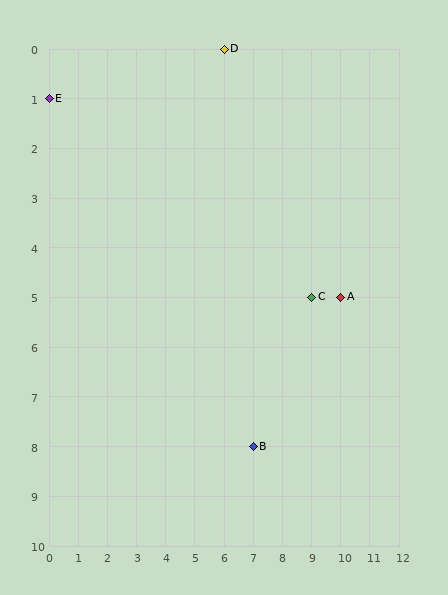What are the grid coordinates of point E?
Point E is at grid coordinates (0, 1).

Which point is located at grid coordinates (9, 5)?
Point C is at (9, 5).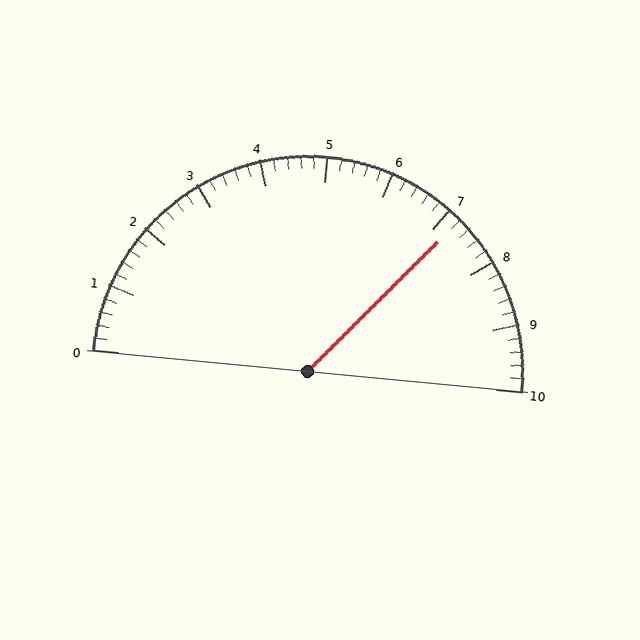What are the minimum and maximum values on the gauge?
The gauge ranges from 0 to 10.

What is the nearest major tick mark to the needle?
The nearest major tick mark is 7.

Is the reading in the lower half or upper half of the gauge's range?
The reading is in the upper half of the range (0 to 10).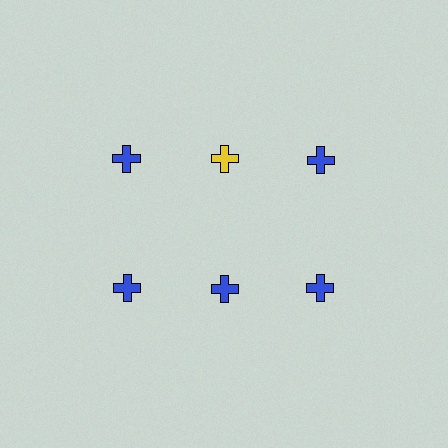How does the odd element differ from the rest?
It has a different color: yellow instead of blue.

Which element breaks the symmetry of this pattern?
The yellow cross in the top row, second from left column breaks the symmetry. All other shapes are blue crosses.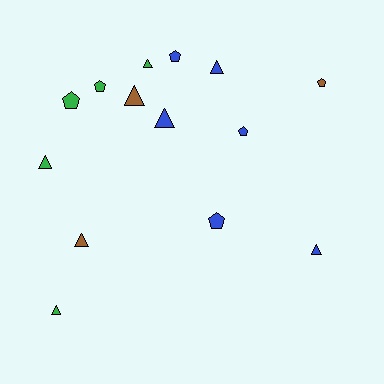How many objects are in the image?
There are 14 objects.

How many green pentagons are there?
There are 2 green pentagons.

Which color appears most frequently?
Blue, with 6 objects.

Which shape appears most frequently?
Triangle, with 8 objects.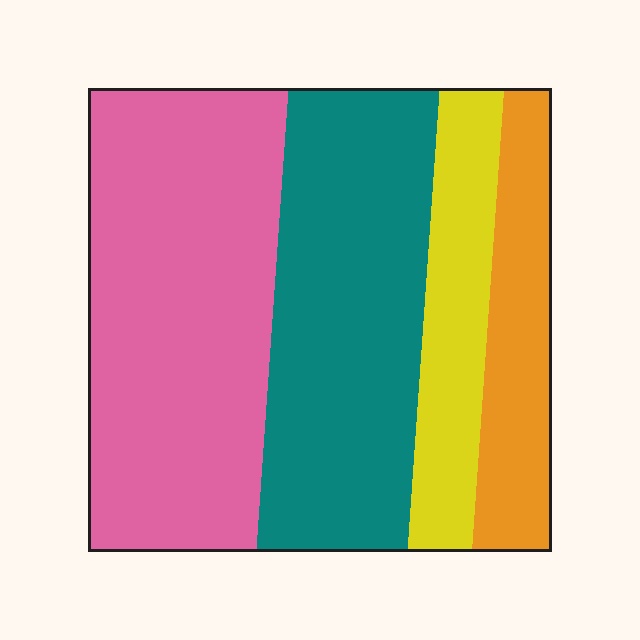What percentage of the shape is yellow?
Yellow takes up about one eighth (1/8) of the shape.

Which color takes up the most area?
Pink, at roughly 40%.